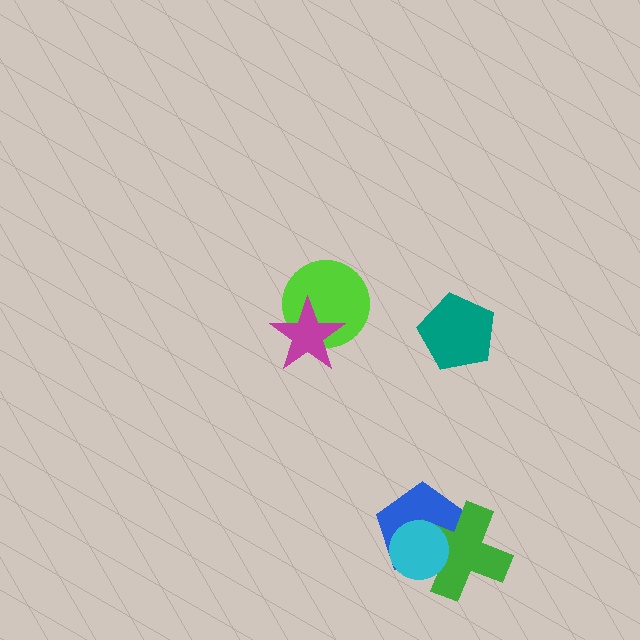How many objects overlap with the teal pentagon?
0 objects overlap with the teal pentagon.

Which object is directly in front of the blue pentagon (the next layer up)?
The green cross is directly in front of the blue pentagon.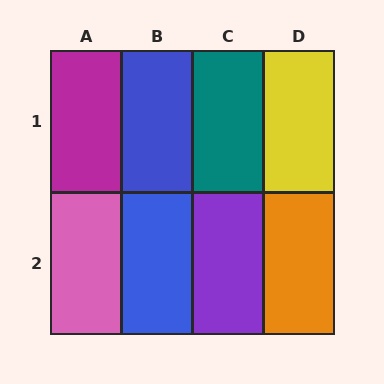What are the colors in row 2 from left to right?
Pink, blue, purple, orange.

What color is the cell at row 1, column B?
Blue.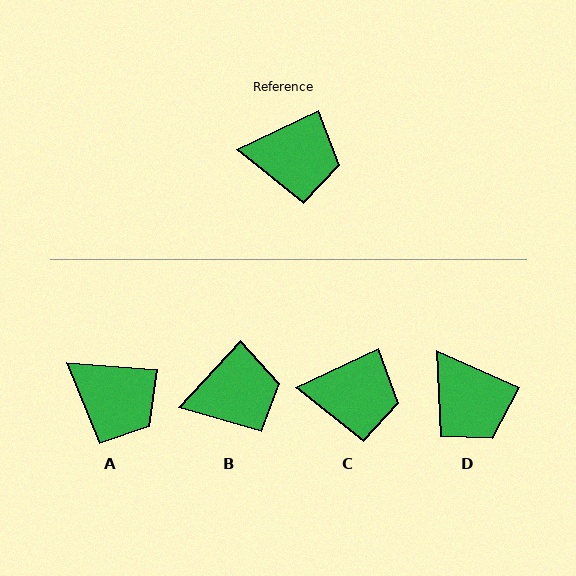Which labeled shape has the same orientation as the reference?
C.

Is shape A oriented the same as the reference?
No, it is off by about 29 degrees.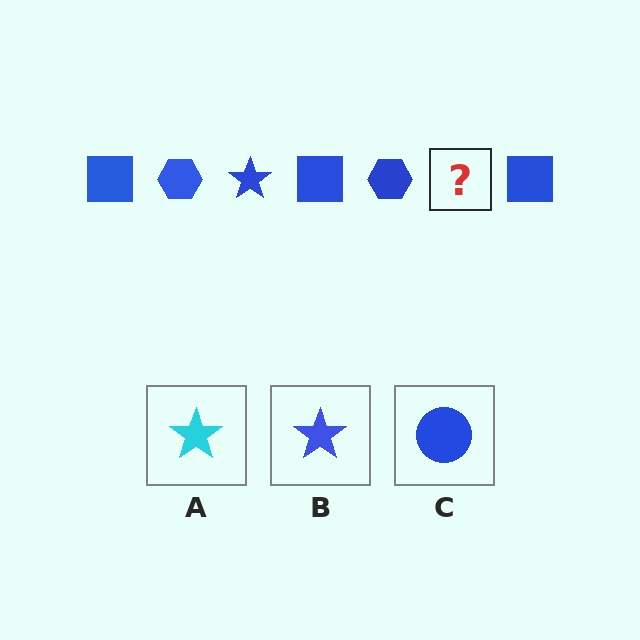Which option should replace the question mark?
Option B.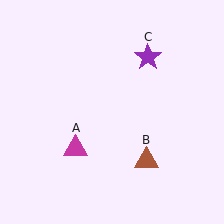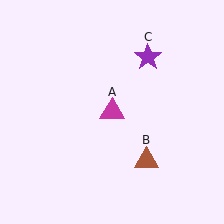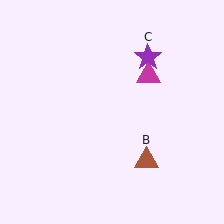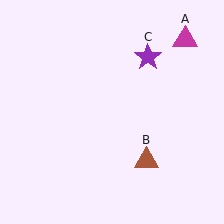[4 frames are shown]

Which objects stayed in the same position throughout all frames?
Brown triangle (object B) and purple star (object C) remained stationary.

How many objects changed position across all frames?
1 object changed position: magenta triangle (object A).